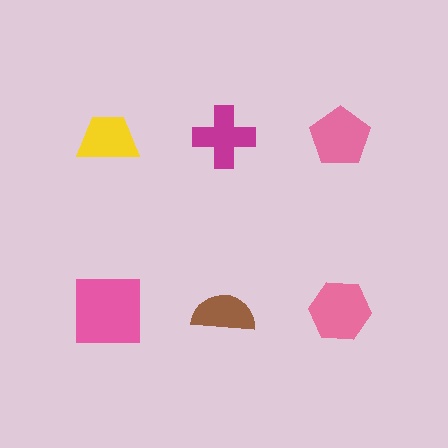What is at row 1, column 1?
A yellow trapezoid.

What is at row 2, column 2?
A brown semicircle.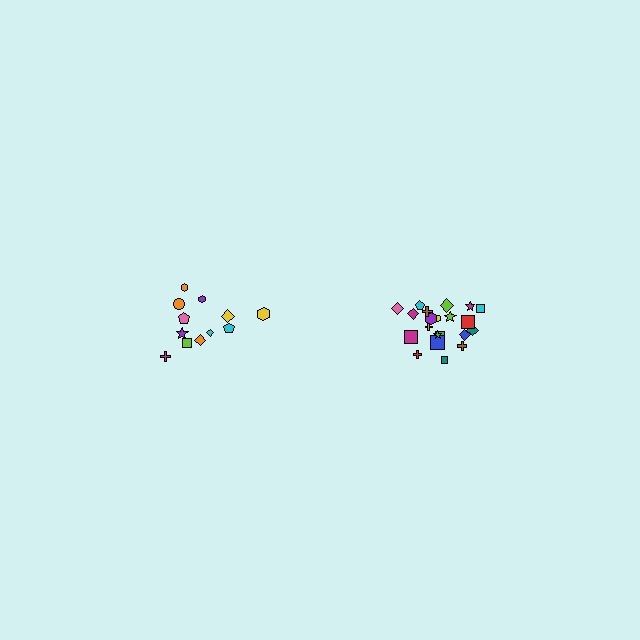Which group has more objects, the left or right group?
The right group.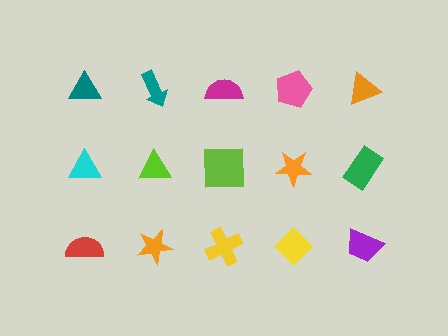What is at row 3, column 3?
A yellow cross.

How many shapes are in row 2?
5 shapes.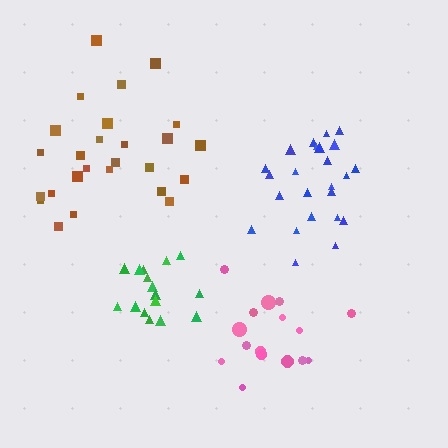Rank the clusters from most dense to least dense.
green, blue, pink, brown.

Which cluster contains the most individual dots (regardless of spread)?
Brown (26).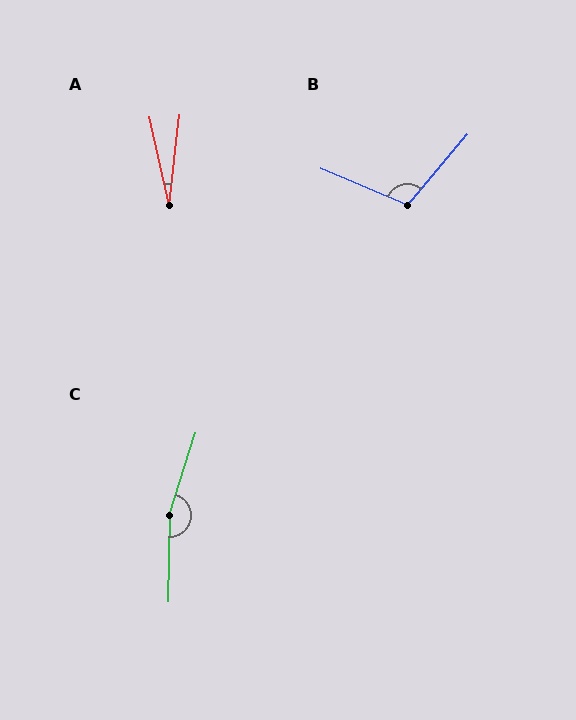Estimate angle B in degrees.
Approximately 107 degrees.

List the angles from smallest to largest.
A (19°), B (107°), C (163°).